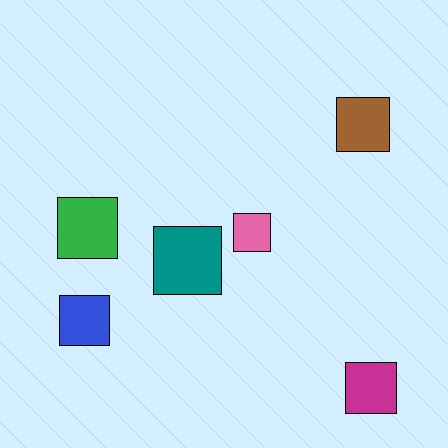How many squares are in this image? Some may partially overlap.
There are 6 squares.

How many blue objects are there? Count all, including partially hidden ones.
There is 1 blue object.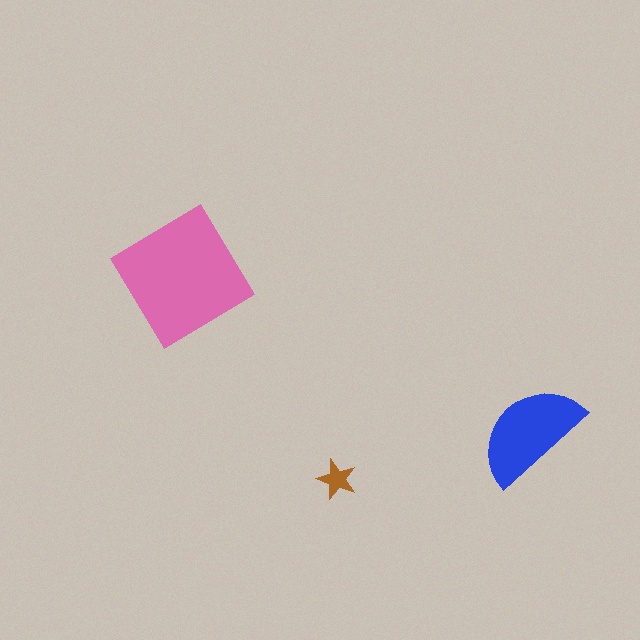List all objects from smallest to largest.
The brown star, the blue semicircle, the pink diamond.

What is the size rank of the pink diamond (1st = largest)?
1st.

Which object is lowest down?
The brown star is bottommost.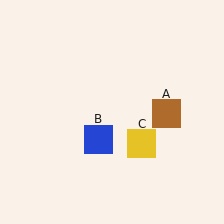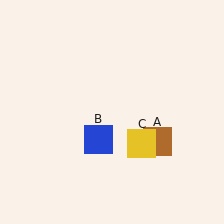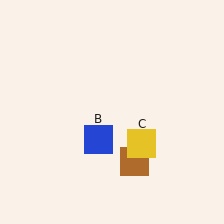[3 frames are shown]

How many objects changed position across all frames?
1 object changed position: brown square (object A).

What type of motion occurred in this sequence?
The brown square (object A) rotated clockwise around the center of the scene.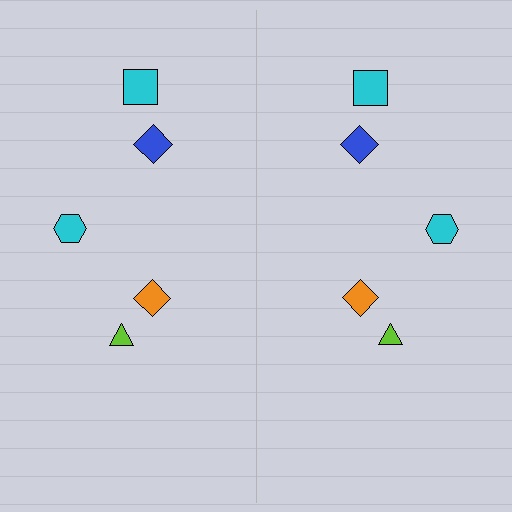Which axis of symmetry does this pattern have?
The pattern has a vertical axis of symmetry running through the center of the image.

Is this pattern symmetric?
Yes, this pattern has bilateral (reflection) symmetry.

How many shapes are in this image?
There are 10 shapes in this image.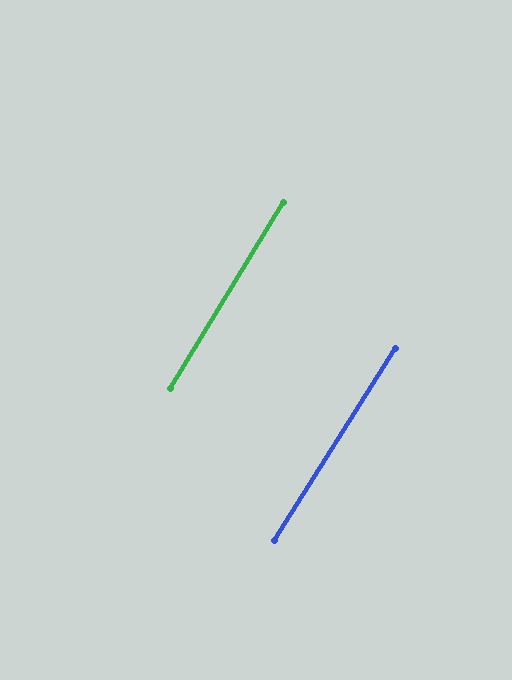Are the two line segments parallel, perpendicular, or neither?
Parallel — their directions differ by only 1.0°.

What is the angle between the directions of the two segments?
Approximately 1 degree.